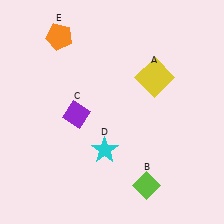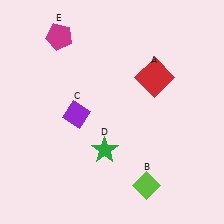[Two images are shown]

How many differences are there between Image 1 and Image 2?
There are 3 differences between the two images.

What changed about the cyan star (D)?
In Image 1, D is cyan. In Image 2, it changed to green.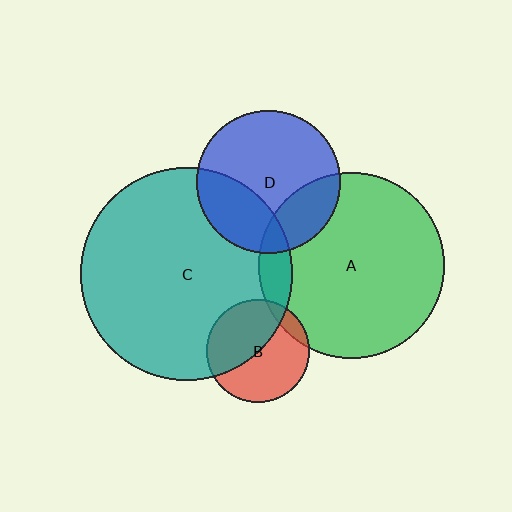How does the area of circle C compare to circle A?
Approximately 1.3 times.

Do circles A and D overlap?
Yes.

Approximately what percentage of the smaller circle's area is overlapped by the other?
Approximately 25%.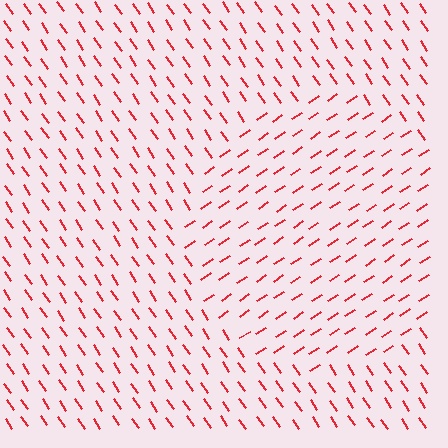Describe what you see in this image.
The image is filled with small red line segments. A circle region in the image has lines oriented differently from the surrounding lines, creating a visible texture boundary.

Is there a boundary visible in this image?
Yes, there is a texture boundary formed by a change in line orientation.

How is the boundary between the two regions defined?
The boundary is defined purely by a change in line orientation (approximately 89 degrees difference). All lines are the same color and thickness.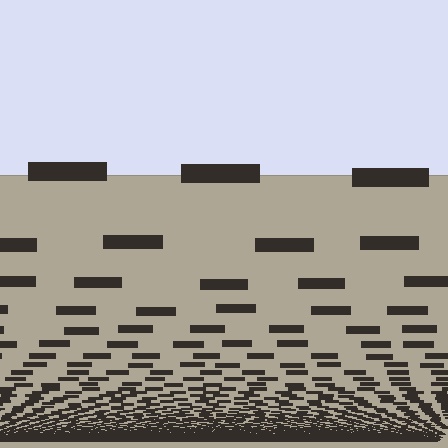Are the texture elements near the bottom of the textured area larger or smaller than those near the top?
Smaller. The gradient is inverted — elements near the bottom are smaller and denser.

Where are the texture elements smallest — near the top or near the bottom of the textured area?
Near the bottom.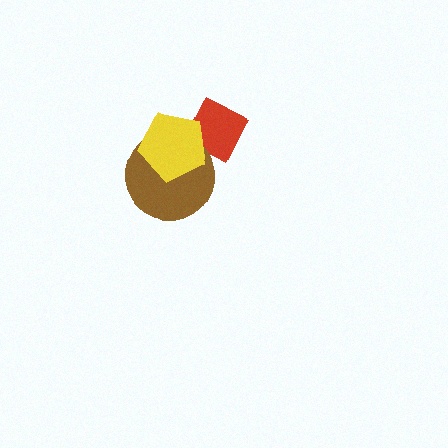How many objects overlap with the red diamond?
2 objects overlap with the red diamond.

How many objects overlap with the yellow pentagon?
2 objects overlap with the yellow pentagon.